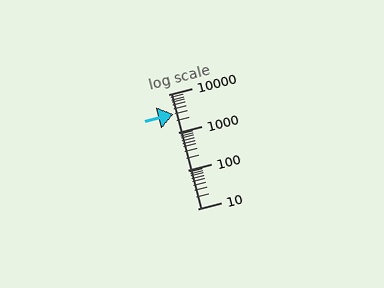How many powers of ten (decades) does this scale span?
The scale spans 3 decades, from 10 to 10000.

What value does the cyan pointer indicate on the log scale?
The pointer indicates approximately 3100.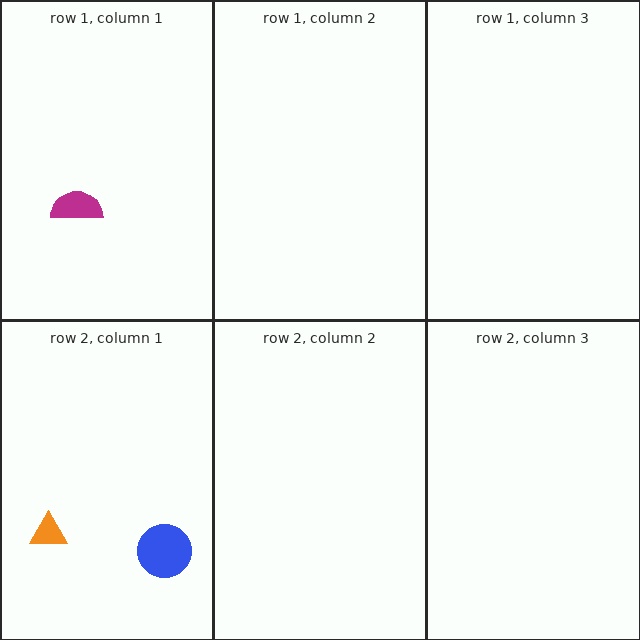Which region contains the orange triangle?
The row 2, column 1 region.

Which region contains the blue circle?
The row 2, column 1 region.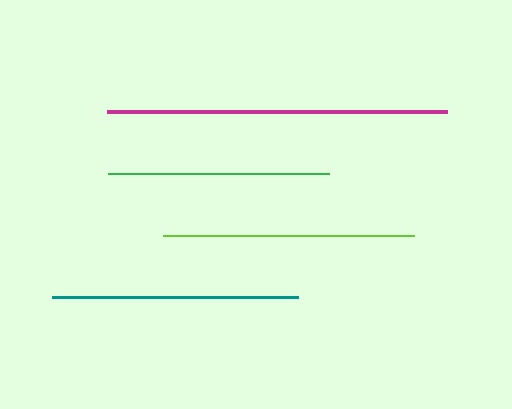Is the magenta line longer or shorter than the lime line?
The magenta line is longer than the lime line.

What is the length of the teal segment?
The teal segment is approximately 246 pixels long.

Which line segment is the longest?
The magenta line is the longest at approximately 340 pixels.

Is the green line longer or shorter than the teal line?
The teal line is longer than the green line.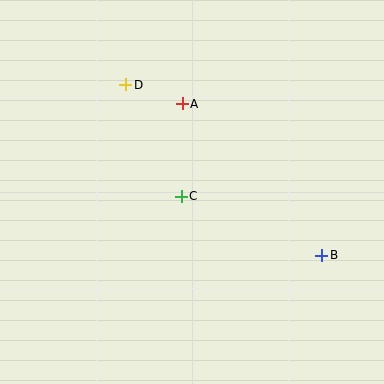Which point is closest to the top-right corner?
Point A is closest to the top-right corner.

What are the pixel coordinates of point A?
Point A is at (182, 104).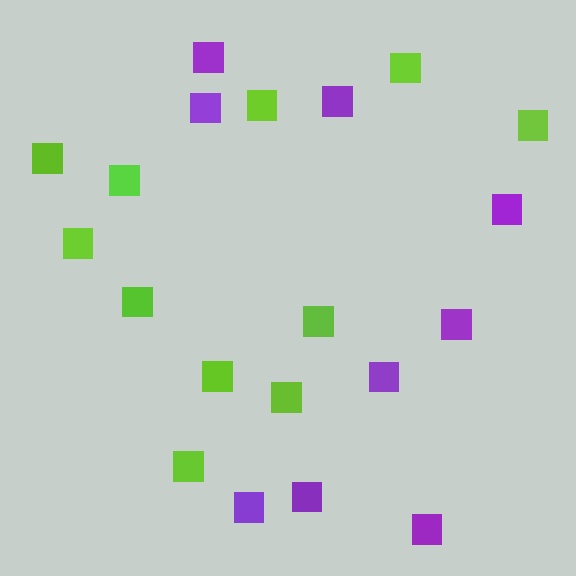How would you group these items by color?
There are 2 groups: one group of purple squares (9) and one group of lime squares (11).